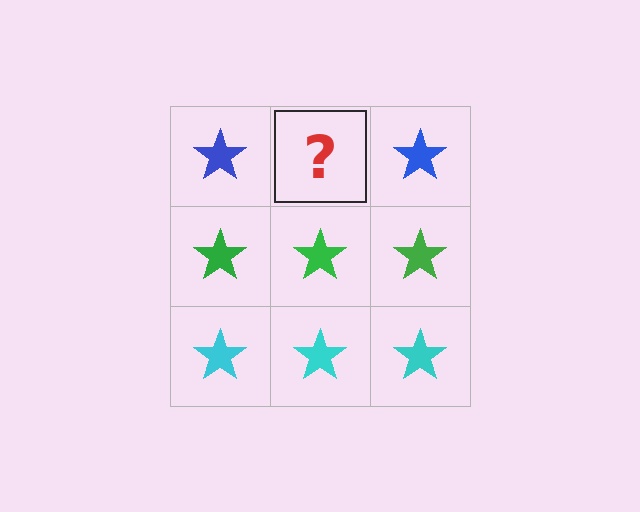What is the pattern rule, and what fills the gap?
The rule is that each row has a consistent color. The gap should be filled with a blue star.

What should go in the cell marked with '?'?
The missing cell should contain a blue star.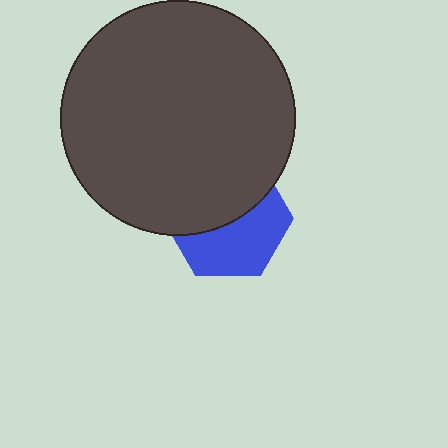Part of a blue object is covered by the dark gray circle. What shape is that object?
It is a hexagon.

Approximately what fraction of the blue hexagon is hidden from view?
Roughly 51% of the blue hexagon is hidden behind the dark gray circle.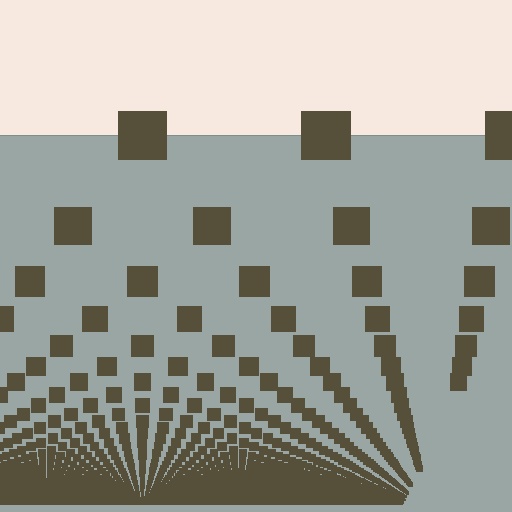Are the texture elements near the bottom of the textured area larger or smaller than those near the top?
Smaller. The gradient is inverted — elements near the bottom are smaller and denser.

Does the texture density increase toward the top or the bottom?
Density increases toward the bottom.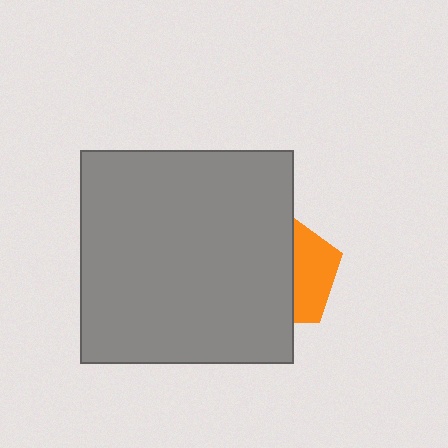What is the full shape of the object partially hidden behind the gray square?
The partially hidden object is an orange pentagon.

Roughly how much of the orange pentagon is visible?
A small part of it is visible (roughly 38%).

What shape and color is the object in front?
The object in front is a gray square.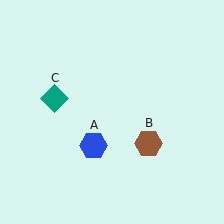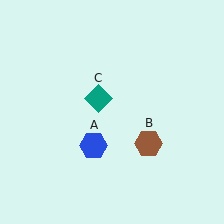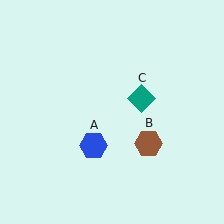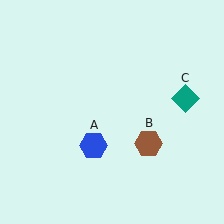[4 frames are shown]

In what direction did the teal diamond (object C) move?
The teal diamond (object C) moved right.